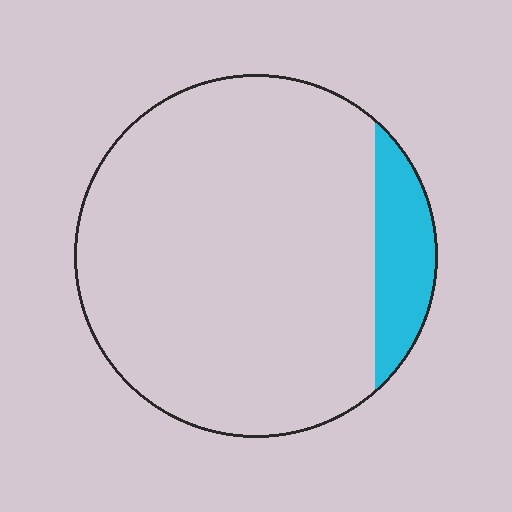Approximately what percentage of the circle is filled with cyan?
Approximately 10%.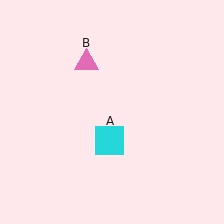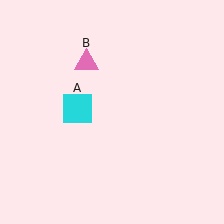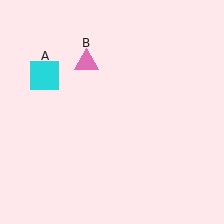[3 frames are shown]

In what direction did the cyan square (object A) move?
The cyan square (object A) moved up and to the left.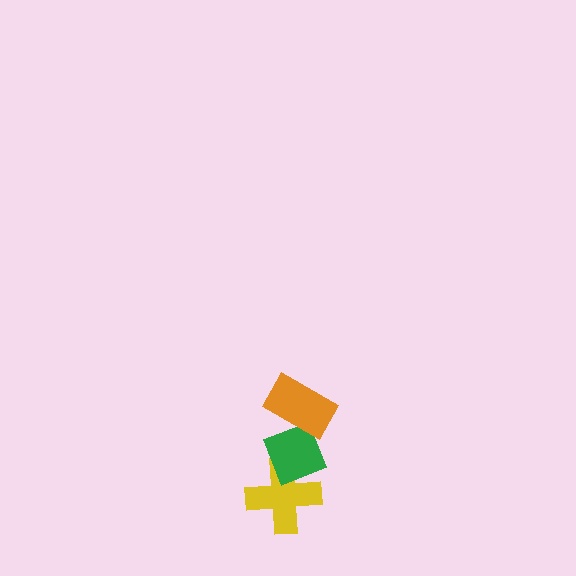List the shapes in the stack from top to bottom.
From top to bottom: the orange rectangle, the green diamond, the yellow cross.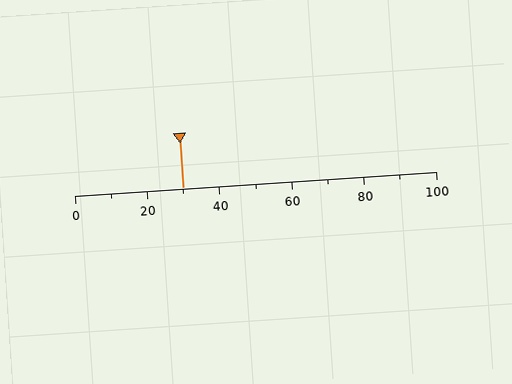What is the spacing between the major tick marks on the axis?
The major ticks are spaced 20 apart.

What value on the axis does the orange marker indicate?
The marker indicates approximately 30.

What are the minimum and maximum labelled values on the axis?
The axis runs from 0 to 100.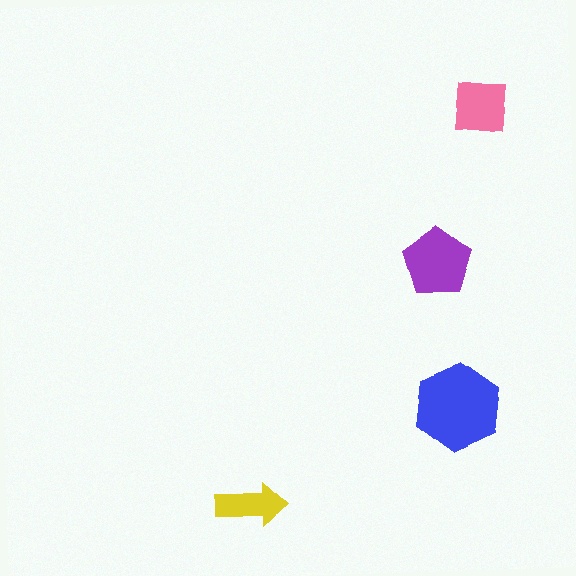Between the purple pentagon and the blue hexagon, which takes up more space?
The blue hexagon.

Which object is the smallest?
The yellow arrow.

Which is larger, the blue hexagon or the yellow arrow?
The blue hexagon.